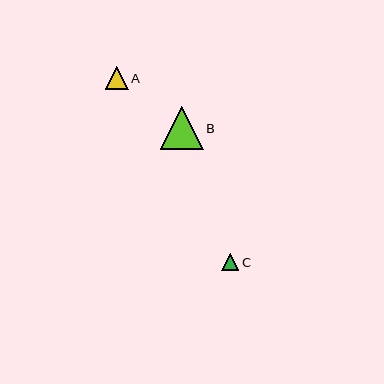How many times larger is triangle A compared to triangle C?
Triangle A is approximately 1.3 times the size of triangle C.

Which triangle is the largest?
Triangle B is the largest with a size of approximately 43 pixels.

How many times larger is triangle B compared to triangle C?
Triangle B is approximately 2.5 times the size of triangle C.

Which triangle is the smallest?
Triangle C is the smallest with a size of approximately 17 pixels.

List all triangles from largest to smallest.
From largest to smallest: B, A, C.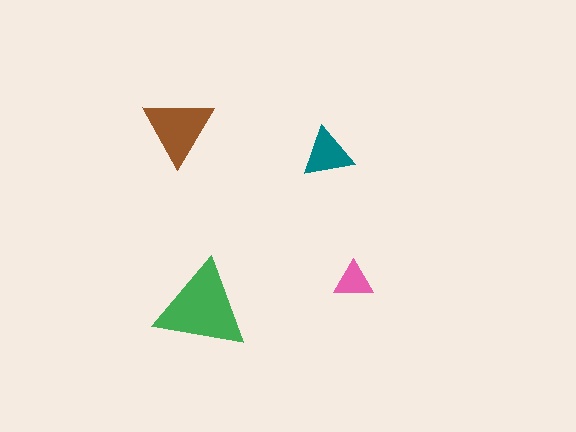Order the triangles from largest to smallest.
the green one, the brown one, the teal one, the pink one.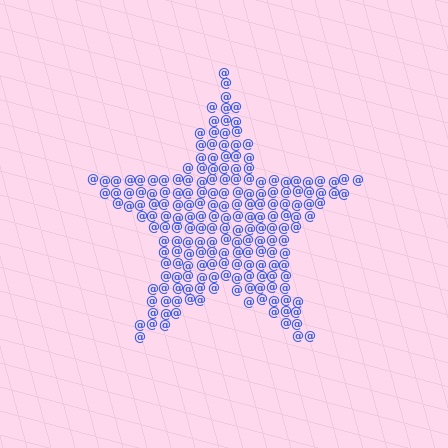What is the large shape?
The large shape is a star.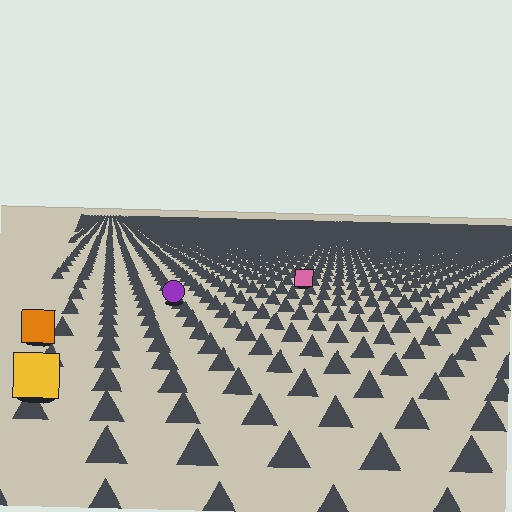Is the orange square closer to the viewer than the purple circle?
Yes. The orange square is closer — you can tell from the texture gradient: the ground texture is coarser near it.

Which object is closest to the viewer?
The yellow square is closest. The texture marks near it are larger and more spread out.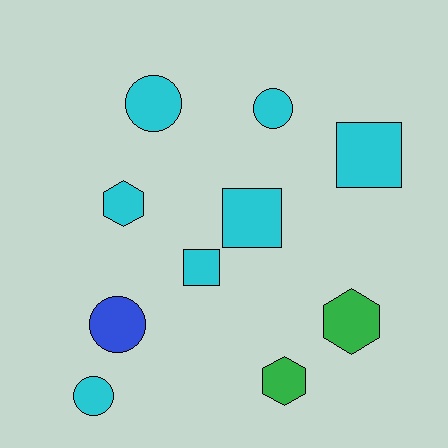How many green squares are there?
There are no green squares.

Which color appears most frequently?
Cyan, with 7 objects.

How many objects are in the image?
There are 10 objects.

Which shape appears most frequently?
Circle, with 4 objects.